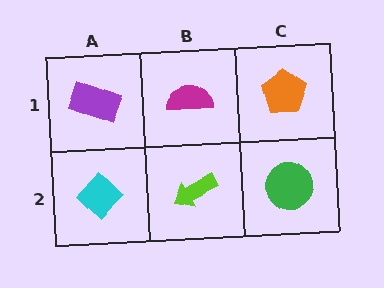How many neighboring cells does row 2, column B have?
3.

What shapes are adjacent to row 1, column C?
A green circle (row 2, column C), a magenta semicircle (row 1, column B).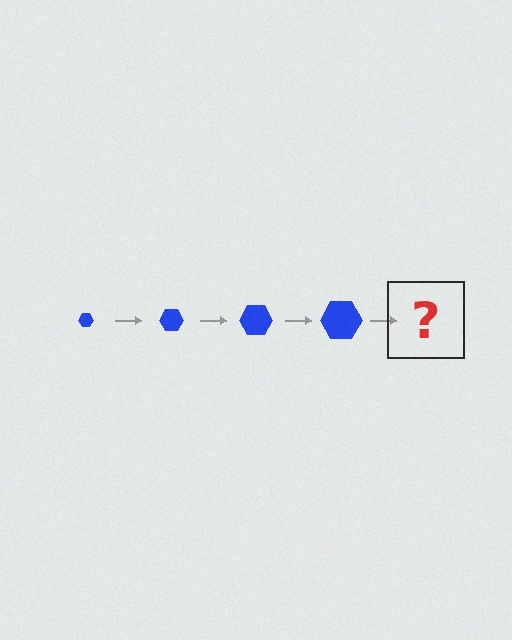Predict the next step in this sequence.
The next step is a blue hexagon, larger than the previous one.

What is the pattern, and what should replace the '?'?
The pattern is that the hexagon gets progressively larger each step. The '?' should be a blue hexagon, larger than the previous one.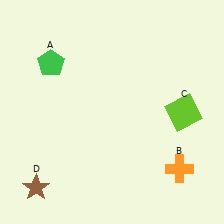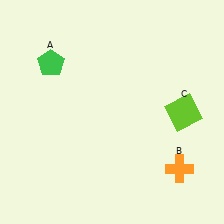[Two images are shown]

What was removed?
The brown star (D) was removed in Image 2.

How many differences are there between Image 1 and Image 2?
There is 1 difference between the two images.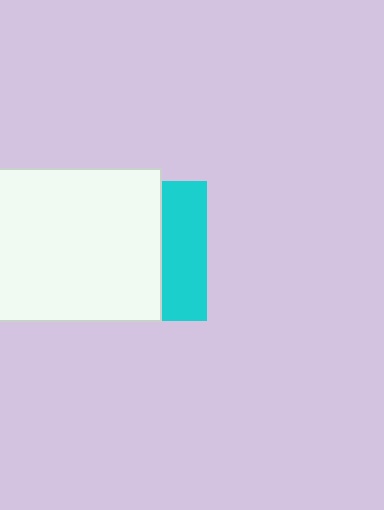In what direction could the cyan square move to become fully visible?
The cyan square could move right. That would shift it out from behind the white rectangle entirely.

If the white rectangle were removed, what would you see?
You would see the complete cyan square.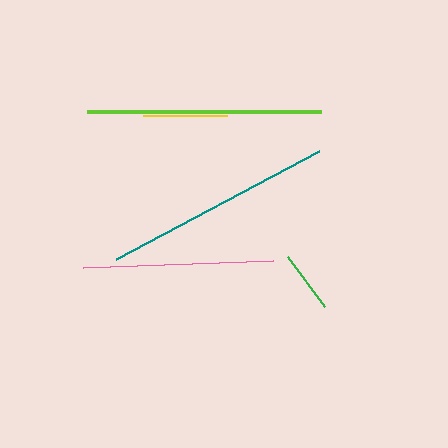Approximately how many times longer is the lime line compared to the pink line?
The lime line is approximately 1.2 times the length of the pink line.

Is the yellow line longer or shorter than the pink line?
The pink line is longer than the yellow line.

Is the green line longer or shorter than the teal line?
The teal line is longer than the green line.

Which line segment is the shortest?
The green line is the shortest at approximately 63 pixels.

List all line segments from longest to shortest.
From longest to shortest: lime, teal, pink, yellow, green.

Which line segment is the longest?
The lime line is the longest at approximately 235 pixels.